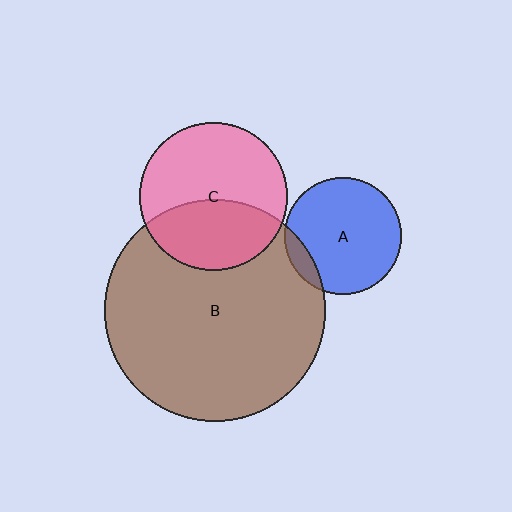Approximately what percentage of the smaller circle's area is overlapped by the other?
Approximately 40%.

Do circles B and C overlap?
Yes.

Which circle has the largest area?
Circle B (brown).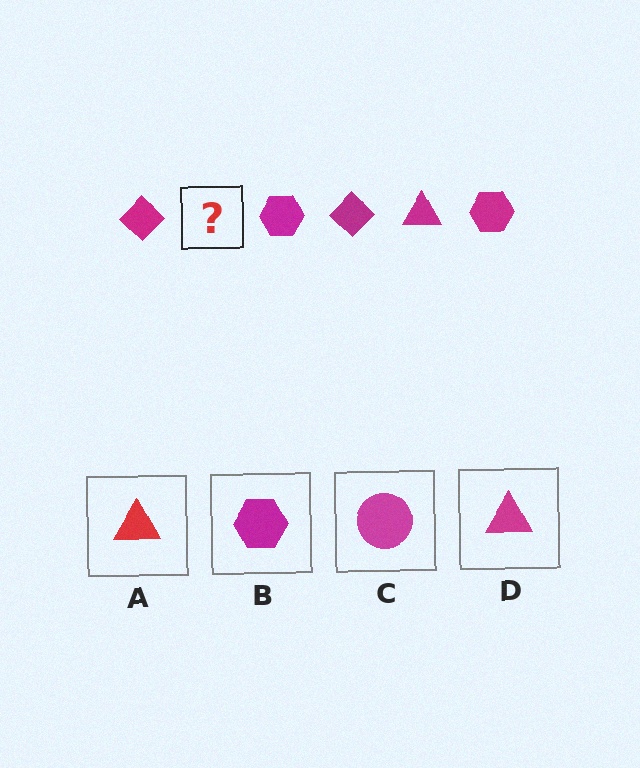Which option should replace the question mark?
Option D.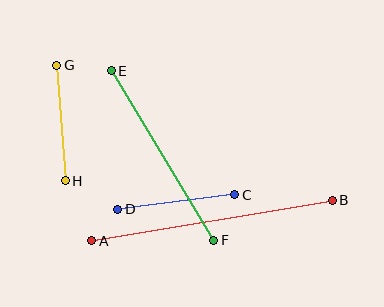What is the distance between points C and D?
The distance is approximately 118 pixels.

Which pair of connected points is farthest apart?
Points A and B are farthest apart.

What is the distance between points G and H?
The distance is approximately 116 pixels.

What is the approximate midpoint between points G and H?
The midpoint is at approximately (61, 123) pixels.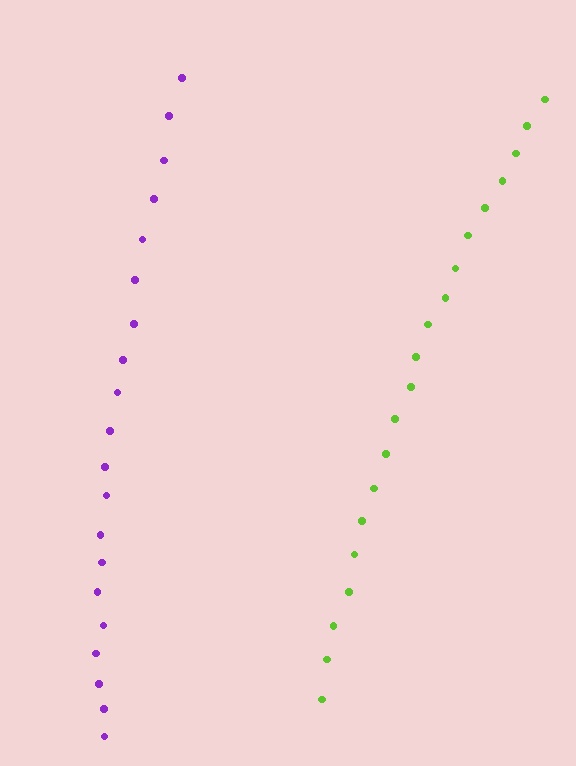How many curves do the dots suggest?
There are 2 distinct paths.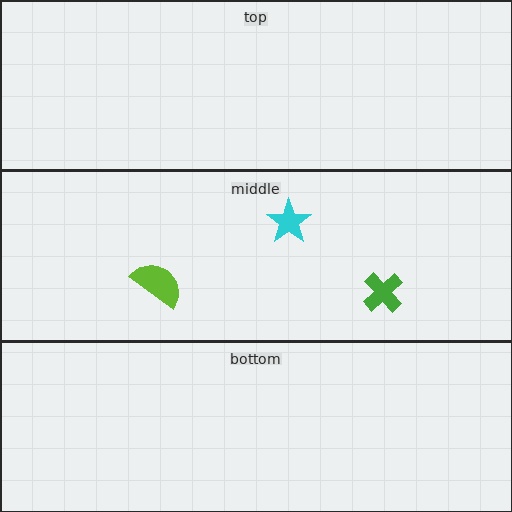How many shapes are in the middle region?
3.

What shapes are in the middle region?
The green cross, the lime semicircle, the cyan star.